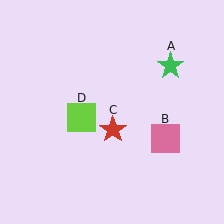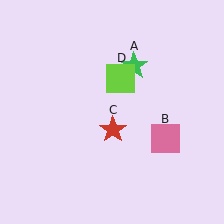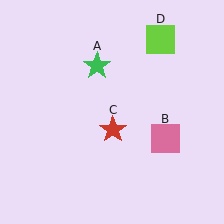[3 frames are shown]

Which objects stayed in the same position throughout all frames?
Pink square (object B) and red star (object C) remained stationary.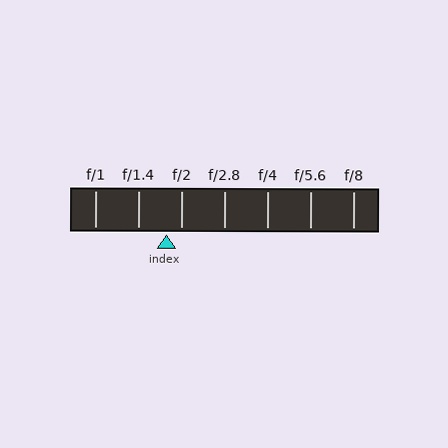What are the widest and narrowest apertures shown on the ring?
The widest aperture shown is f/1 and the narrowest is f/8.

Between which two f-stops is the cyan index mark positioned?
The index mark is between f/1.4 and f/2.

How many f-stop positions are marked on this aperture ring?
There are 7 f-stop positions marked.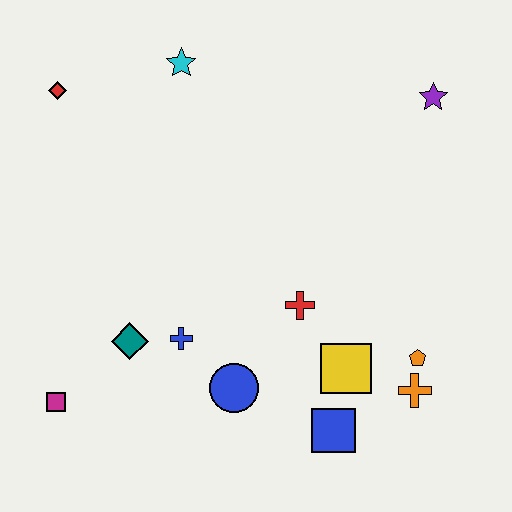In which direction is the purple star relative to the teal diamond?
The purple star is to the right of the teal diamond.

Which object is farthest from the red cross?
The red diamond is farthest from the red cross.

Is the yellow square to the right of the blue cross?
Yes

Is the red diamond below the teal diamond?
No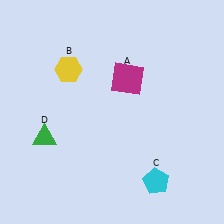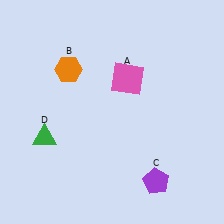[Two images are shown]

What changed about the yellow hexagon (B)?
In Image 1, B is yellow. In Image 2, it changed to orange.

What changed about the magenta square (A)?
In Image 1, A is magenta. In Image 2, it changed to pink.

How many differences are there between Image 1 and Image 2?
There are 3 differences between the two images.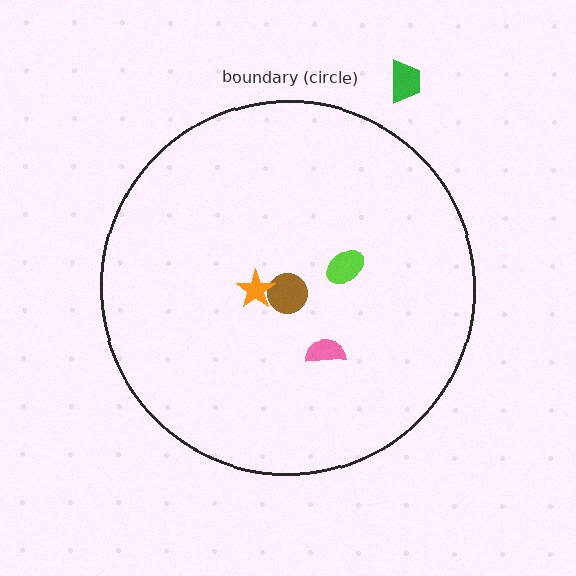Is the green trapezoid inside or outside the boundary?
Outside.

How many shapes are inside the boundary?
4 inside, 1 outside.